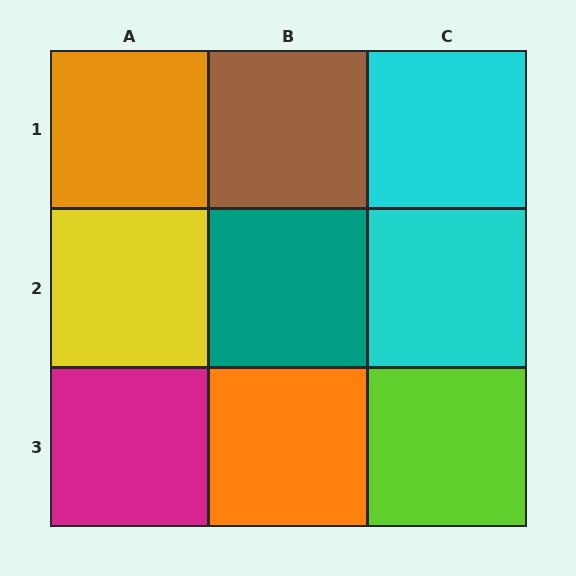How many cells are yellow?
1 cell is yellow.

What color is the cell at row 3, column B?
Orange.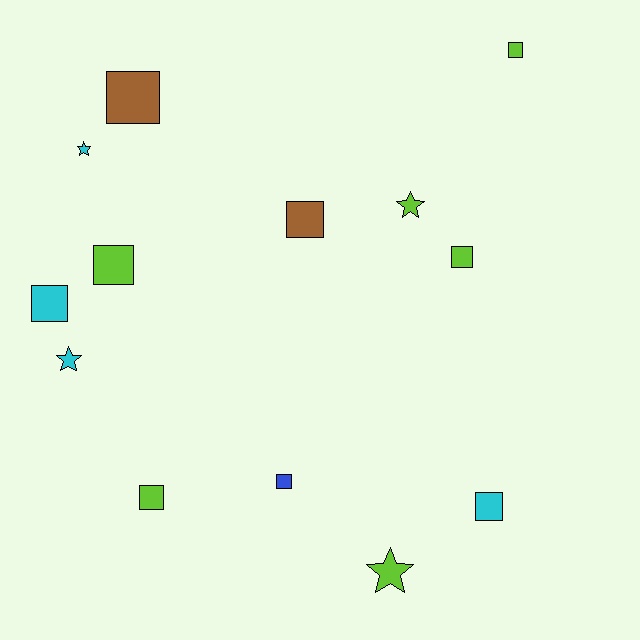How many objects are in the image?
There are 13 objects.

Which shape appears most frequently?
Square, with 9 objects.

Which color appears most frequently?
Lime, with 6 objects.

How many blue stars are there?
There are no blue stars.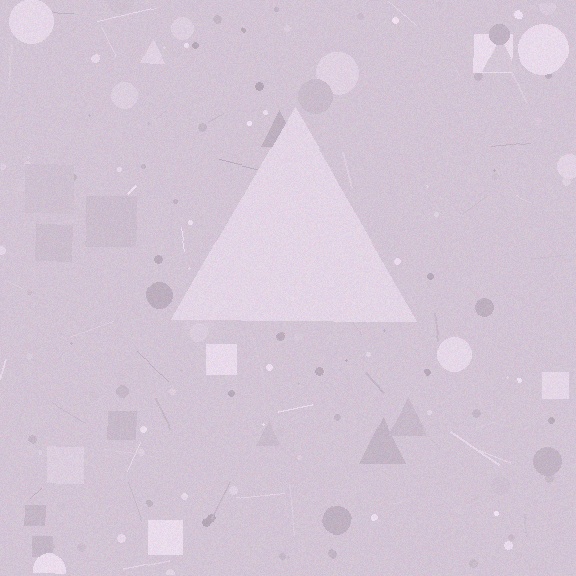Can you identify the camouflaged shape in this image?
The camouflaged shape is a triangle.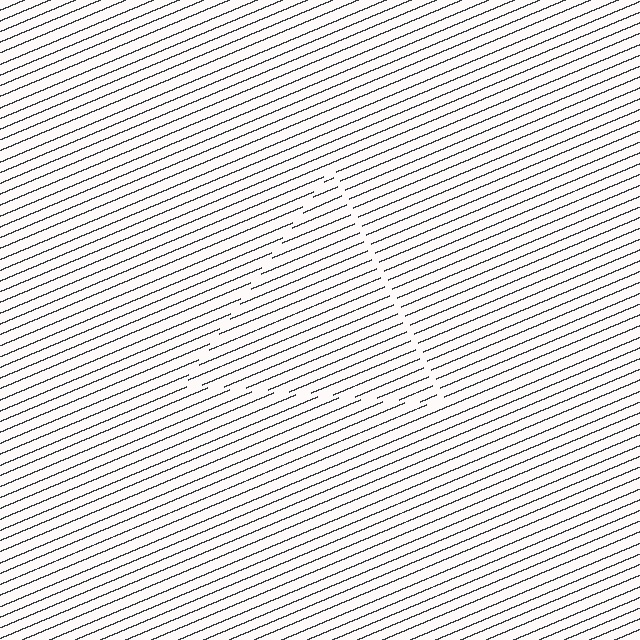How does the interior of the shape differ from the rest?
The interior of the shape contains the same grating, shifted by half a period — the contour is defined by the phase discontinuity where line-ends from the inner and outer gratings abut.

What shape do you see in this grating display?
An illusory triangle. The interior of the shape contains the same grating, shifted by half a period — the contour is defined by the phase discontinuity where line-ends from the inner and outer gratings abut.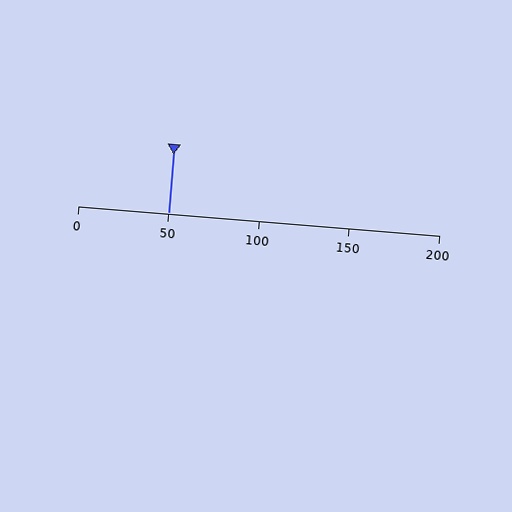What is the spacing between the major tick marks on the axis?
The major ticks are spaced 50 apart.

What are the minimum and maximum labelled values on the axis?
The axis runs from 0 to 200.